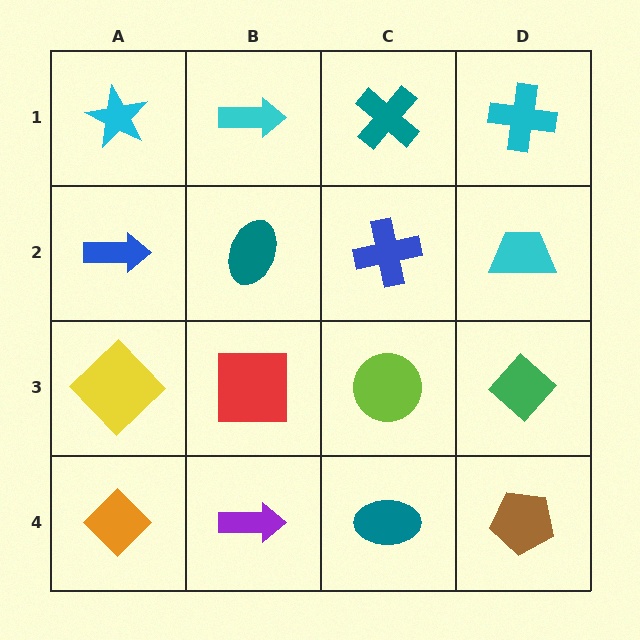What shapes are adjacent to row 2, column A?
A cyan star (row 1, column A), a yellow diamond (row 3, column A), a teal ellipse (row 2, column B).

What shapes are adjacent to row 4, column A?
A yellow diamond (row 3, column A), a purple arrow (row 4, column B).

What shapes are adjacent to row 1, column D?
A cyan trapezoid (row 2, column D), a teal cross (row 1, column C).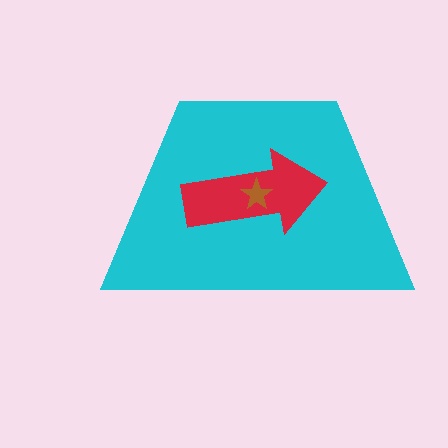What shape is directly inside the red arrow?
The brown star.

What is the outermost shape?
The cyan trapezoid.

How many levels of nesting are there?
3.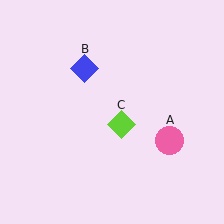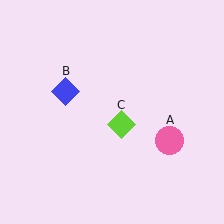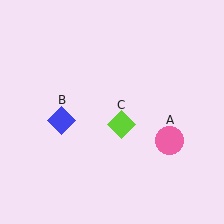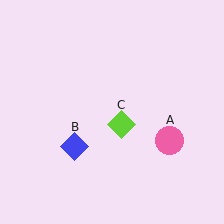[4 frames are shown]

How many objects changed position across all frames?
1 object changed position: blue diamond (object B).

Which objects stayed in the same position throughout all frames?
Pink circle (object A) and lime diamond (object C) remained stationary.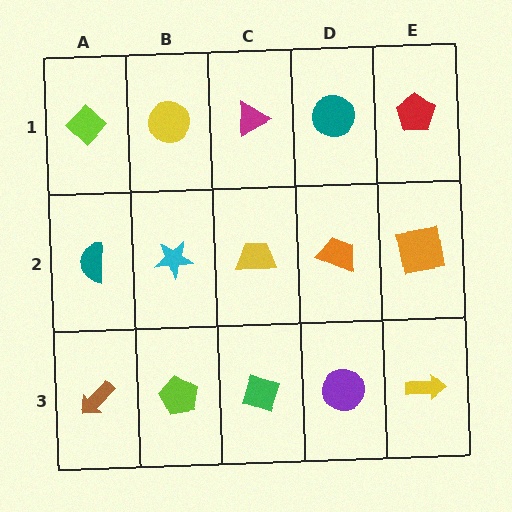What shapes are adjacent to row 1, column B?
A cyan star (row 2, column B), a lime diamond (row 1, column A), a magenta triangle (row 1, column C).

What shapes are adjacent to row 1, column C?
A yellow trapezoid (row 2, column C), a yellow circle (row 1, column B), a teal circle (row 1, column D).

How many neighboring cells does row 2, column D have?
4.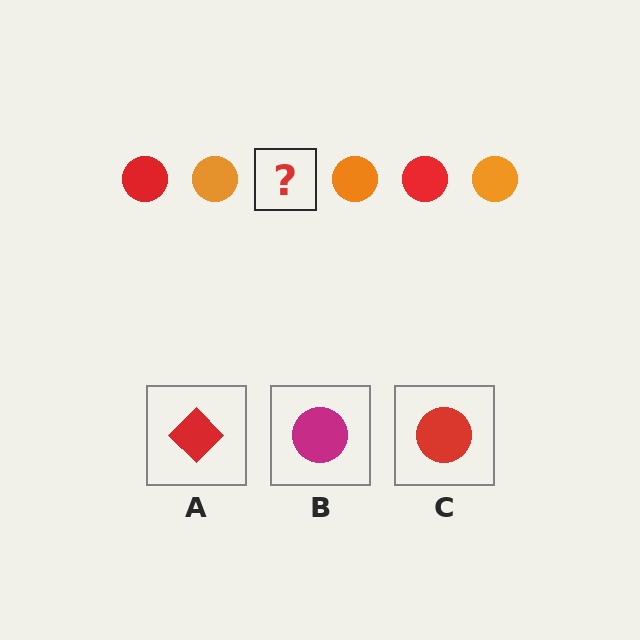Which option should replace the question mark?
Option C.